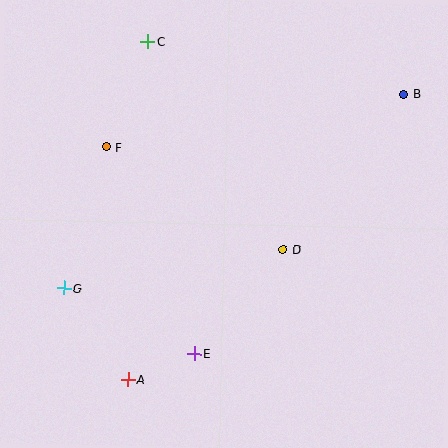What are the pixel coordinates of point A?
Point A is at (128, 380).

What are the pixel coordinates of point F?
Point F is at (106, 147).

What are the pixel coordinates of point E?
Point E is at (194, 354).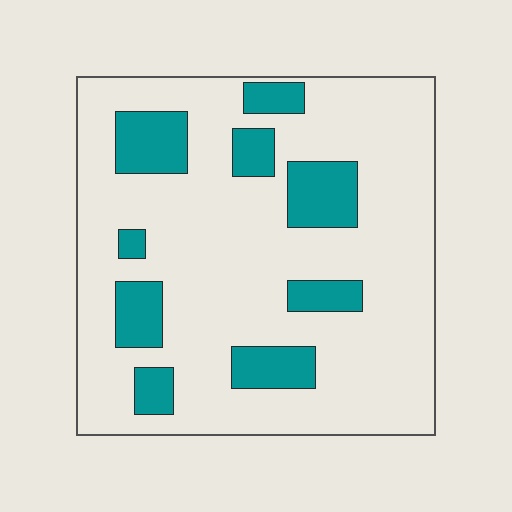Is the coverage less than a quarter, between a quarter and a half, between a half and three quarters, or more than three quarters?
Less than a quarter.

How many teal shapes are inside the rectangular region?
9.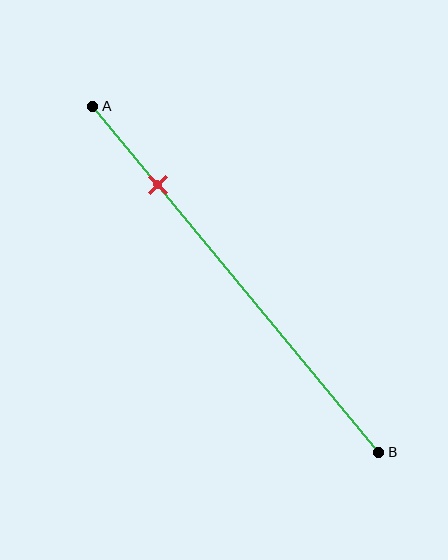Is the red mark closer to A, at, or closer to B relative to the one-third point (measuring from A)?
The red mark is closer to point A than the one-third point of segment AB.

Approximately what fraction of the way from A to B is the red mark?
The red mark is approximately 25% of the way from A to B.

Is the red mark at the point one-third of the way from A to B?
No, the mark is at about 25% from A, not at the 33% one-third point.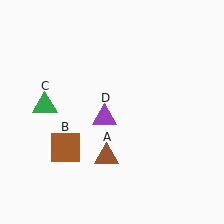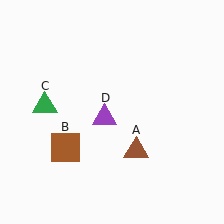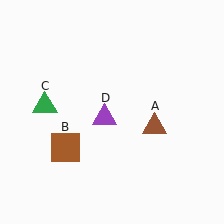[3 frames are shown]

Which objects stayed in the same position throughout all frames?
Brown square (object B) and green triangle (object C) and purple triangle (object D) remained stationary.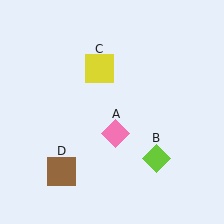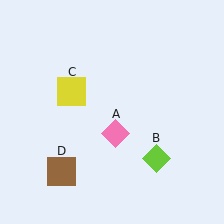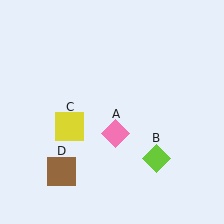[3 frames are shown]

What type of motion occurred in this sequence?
The yellow square (object C) rotated counterclockwise around the center of the scene.